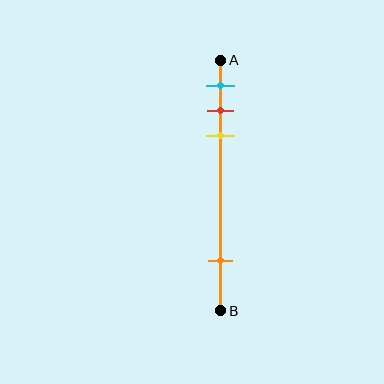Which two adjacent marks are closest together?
The red and yellow marks are the closest adjacent pair.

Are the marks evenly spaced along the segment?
No, the marks are not evenly spaced.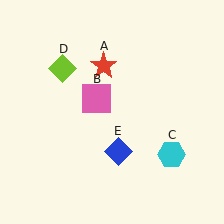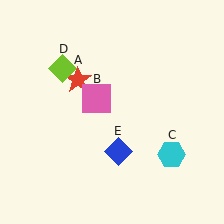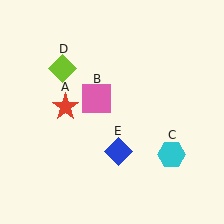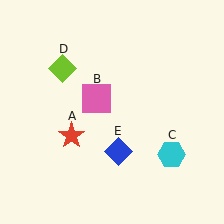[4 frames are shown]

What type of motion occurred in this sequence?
The red star (object A) rotated counterclockwise around the center of the scene.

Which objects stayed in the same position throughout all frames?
Pink square (object B) and cyan hexagon (object C) and lime diamond (object D) and blue diamond (object E) remained stationary.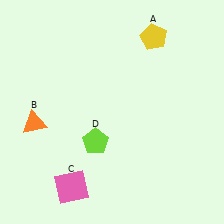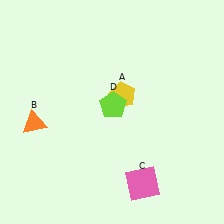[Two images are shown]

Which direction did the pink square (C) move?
The pink square (C) moved right.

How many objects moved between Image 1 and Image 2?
3 objects moved between the two images.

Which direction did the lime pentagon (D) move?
The lime pentagon (D) moved up.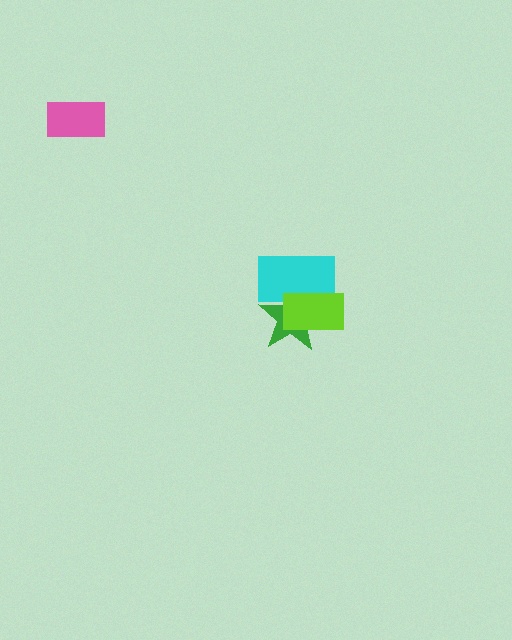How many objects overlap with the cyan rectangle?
2 objects overlap with the cyan rectangle.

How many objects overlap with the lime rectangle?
2 objects overlap with the lime rectangle.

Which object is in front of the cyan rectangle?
The lime rectangle is in front of the cyan rectangle.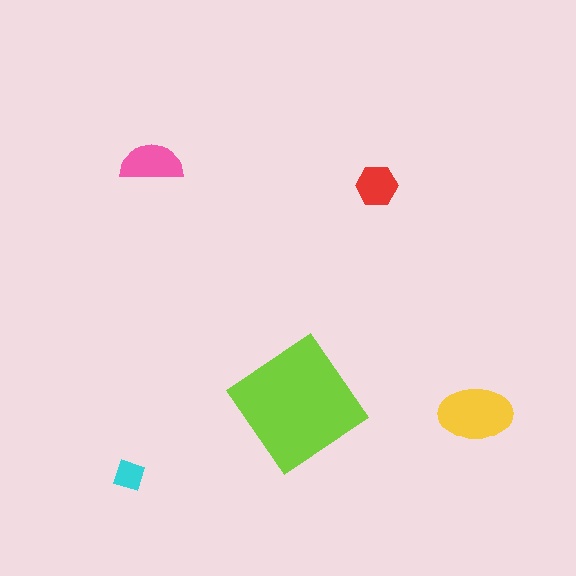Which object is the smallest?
The cyan diamond.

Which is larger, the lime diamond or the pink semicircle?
The lime diamond.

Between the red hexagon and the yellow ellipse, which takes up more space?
The yellow ellipse.